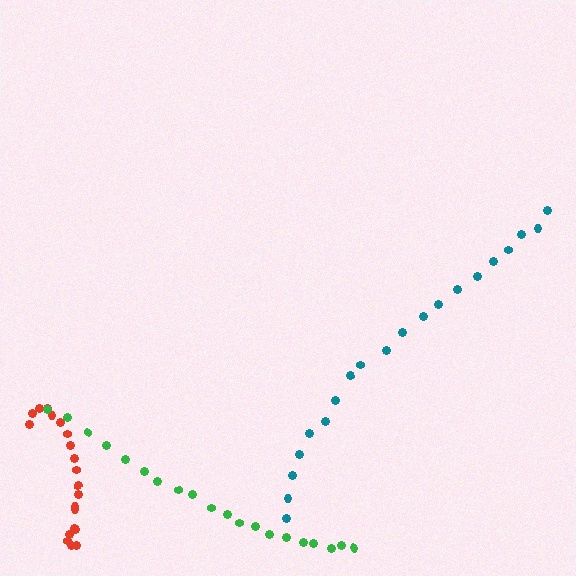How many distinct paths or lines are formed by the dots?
There are 3 distinct paths.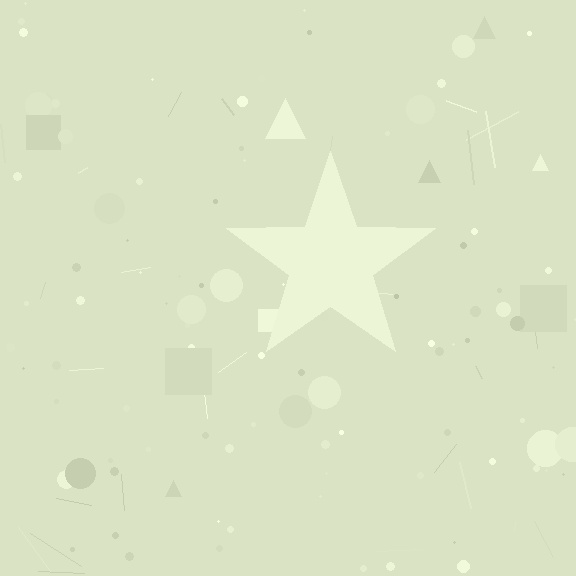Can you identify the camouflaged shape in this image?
The camouflaged shape is a star.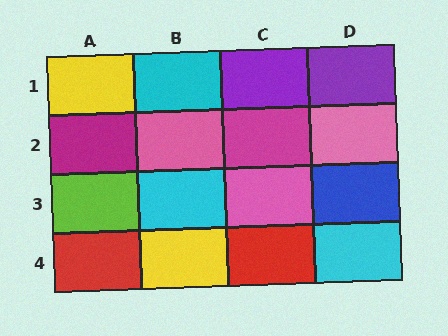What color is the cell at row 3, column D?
Blue.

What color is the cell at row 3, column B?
Cyan.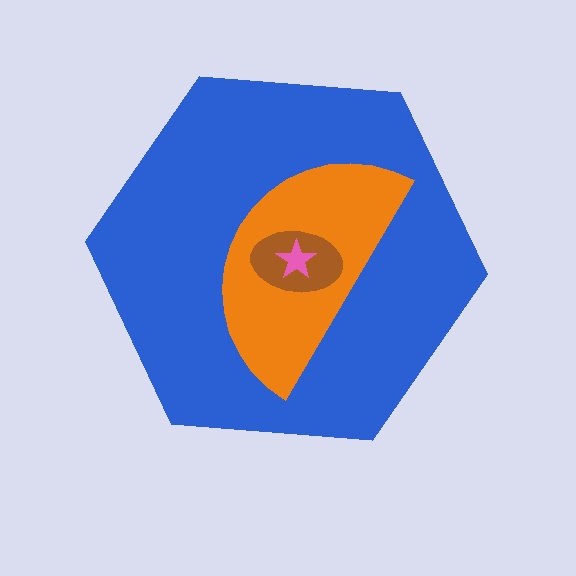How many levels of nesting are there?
4.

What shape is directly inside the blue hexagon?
The orange semicircle.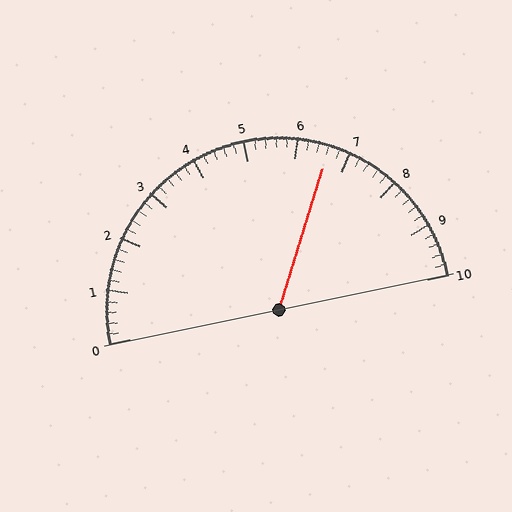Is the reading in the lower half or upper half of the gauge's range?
The reading is in the upper half of the range (0 to 10).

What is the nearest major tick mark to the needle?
The nearest major tick mark is 7.